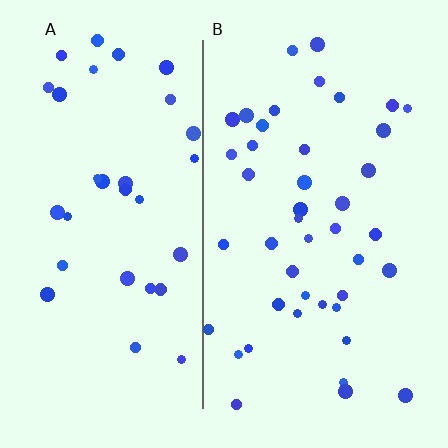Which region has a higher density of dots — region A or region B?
B (the right).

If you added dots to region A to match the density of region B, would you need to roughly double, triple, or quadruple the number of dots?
Approximately double.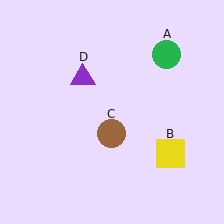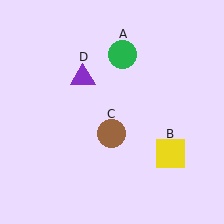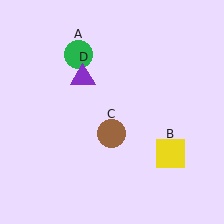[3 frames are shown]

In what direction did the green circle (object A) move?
The green circle (object A) moved left.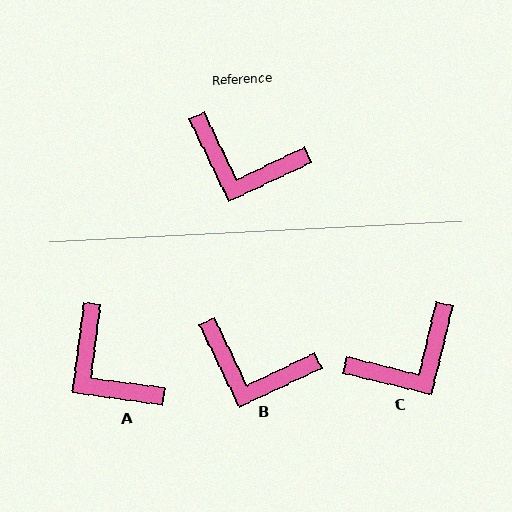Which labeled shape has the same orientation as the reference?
B.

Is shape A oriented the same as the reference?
No, it is off by about 33 degrees.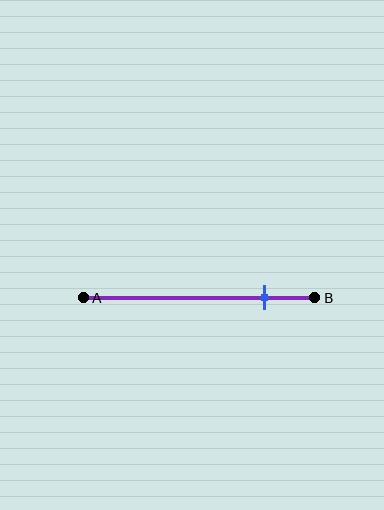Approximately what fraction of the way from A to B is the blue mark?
The blue mark is approximately 80% of the way from A to B.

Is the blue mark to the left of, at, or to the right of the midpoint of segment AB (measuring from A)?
The blue mark is to the right of the midpoint of segment AB.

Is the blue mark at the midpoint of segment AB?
No, the mark is at about 80% from A, not at the 50% midpoint.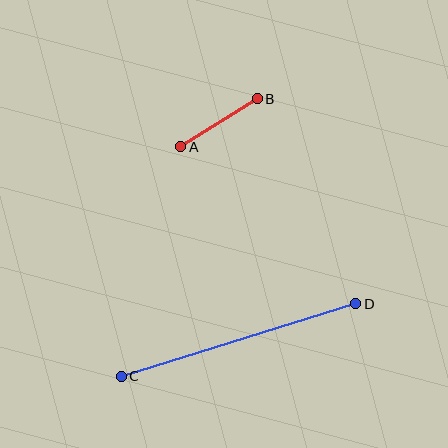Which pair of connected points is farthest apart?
Points C and D are farthest apart.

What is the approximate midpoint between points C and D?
The midpoint is at approximately (239, 340) pixels.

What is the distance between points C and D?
The distance is approximately 245 pixels.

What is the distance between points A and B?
The distance is approximately 91 pixels.